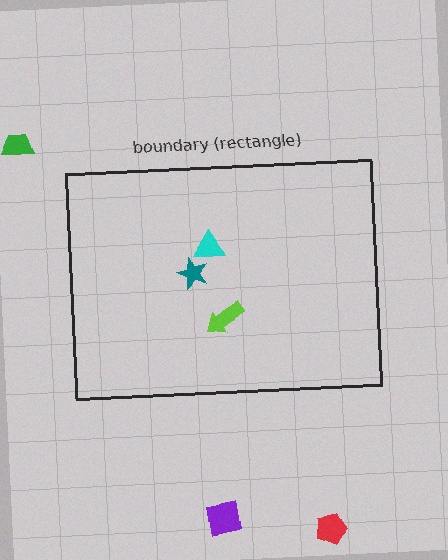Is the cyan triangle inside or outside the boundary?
Inside.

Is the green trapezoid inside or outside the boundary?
Outside.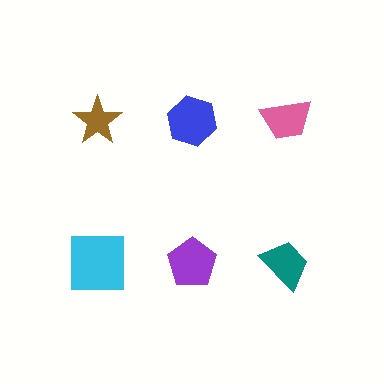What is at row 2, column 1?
A cyan square.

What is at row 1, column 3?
A pink trapezoid.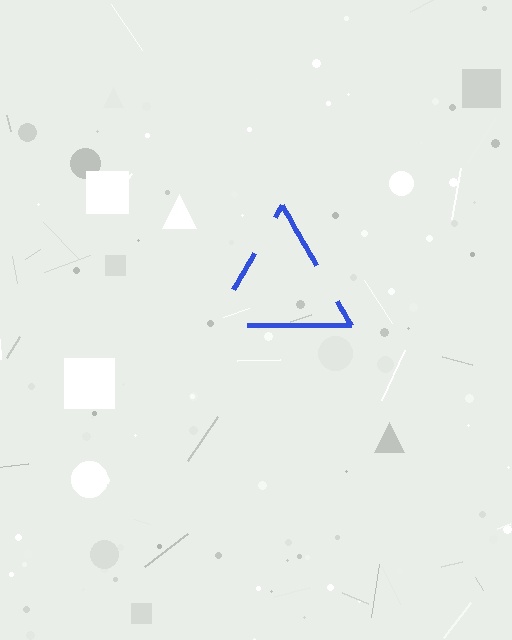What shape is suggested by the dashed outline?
The dashed outline suggests a triangle.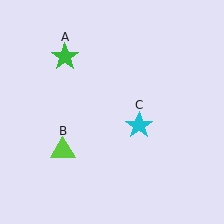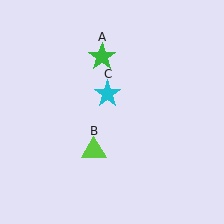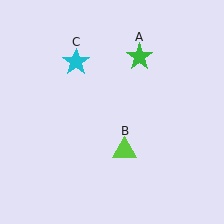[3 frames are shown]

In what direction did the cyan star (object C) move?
The cyan star (object C) moved up and to the left.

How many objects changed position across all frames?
3 objects changed position: green star (object A), lime triangle (object B), cyan star (object C).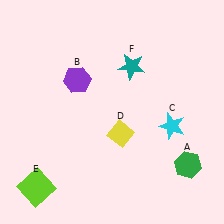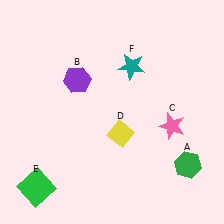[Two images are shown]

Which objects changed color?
C changed from cyan to pink. E changed from lime to green.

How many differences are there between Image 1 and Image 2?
There are 2 differences between the two images.